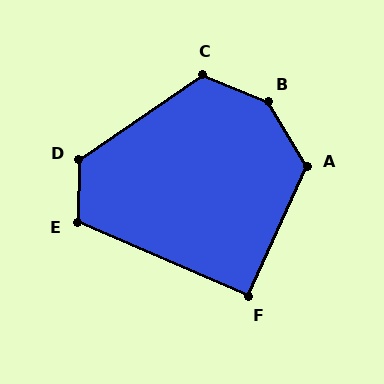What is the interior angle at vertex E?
Approximately 113 degrees (obtuse).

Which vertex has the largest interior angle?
B, at approximately 144 degrees.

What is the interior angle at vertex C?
Approximately 123 degrees (obtuse).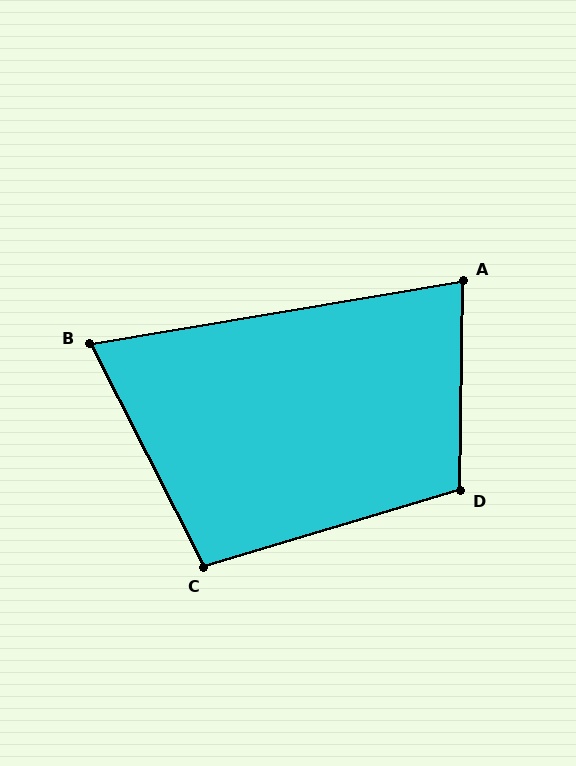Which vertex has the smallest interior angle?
B, at approximately 72 degrees.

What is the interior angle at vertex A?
Approximately 80 degrees (acute).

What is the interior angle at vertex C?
Approximately 100 degrees (obtuse).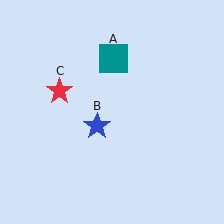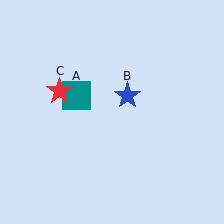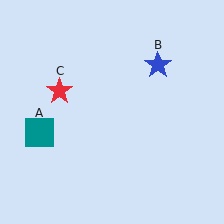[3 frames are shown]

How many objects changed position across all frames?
2 objects changed position: teal square (object A), blue star (object B).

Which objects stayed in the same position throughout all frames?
Red star (object C) remained stationary.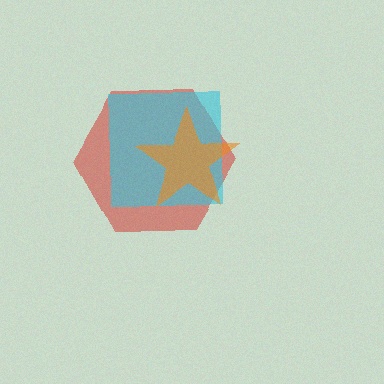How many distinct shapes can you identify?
There are 3 distinct shapes: a red hexagon, a cyan square, an orange star.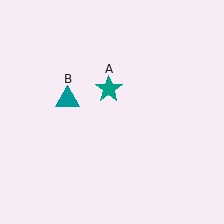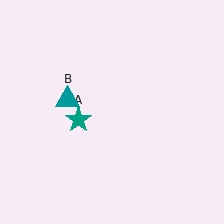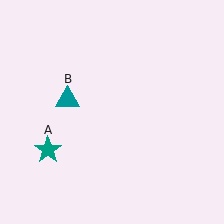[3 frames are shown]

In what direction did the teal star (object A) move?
The teal star (object A) moved down and to the left.